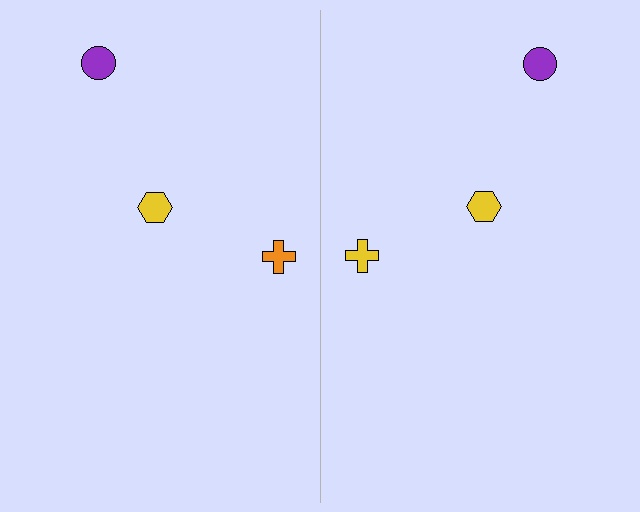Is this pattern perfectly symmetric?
No, the pattern is not perfectly symmetric. The yellow cross on the right side breaks the symmetry — its mirror counterpart is orange.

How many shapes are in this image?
There are 6 shapes in this image.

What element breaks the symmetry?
The yellow cross on the right side breaks the symmetry — its mirror counterpart is orange.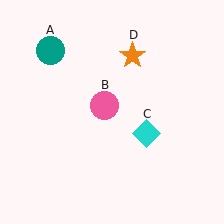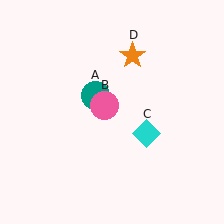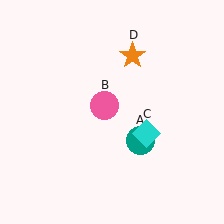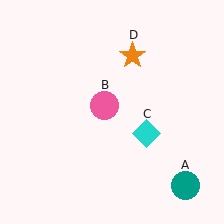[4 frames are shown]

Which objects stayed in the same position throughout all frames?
Pink circle (object B) and cyan diamond (object C) and orange star (object D) remained stationary.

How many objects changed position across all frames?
1 object changed position: teal circle (object A).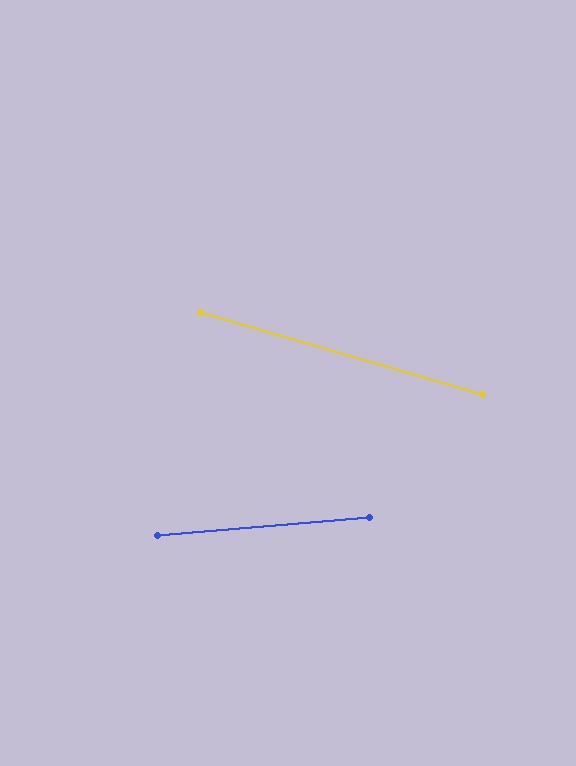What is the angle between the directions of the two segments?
Approximately 21 degrees.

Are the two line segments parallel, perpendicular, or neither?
Neither parallel nor perpendicular — they differ by about 21°.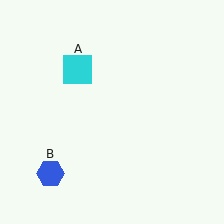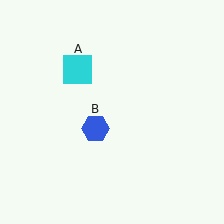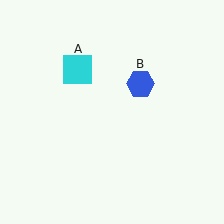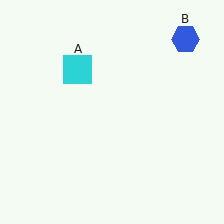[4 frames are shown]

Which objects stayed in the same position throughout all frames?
Cyan square (object A) remained stationary.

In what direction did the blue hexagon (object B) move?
The blue hexagon (object B) moved up and to the right.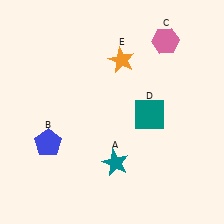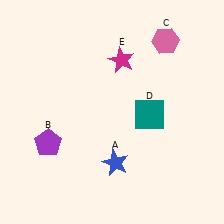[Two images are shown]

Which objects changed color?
A changed from teal to blue. B changed from blue to purple. E changed from orange to magenta.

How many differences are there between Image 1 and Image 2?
There are 3 differences between the two images.